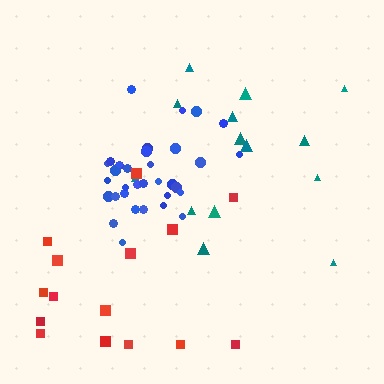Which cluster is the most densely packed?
Blue.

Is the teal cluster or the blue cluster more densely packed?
Blue.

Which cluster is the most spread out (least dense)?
Teal.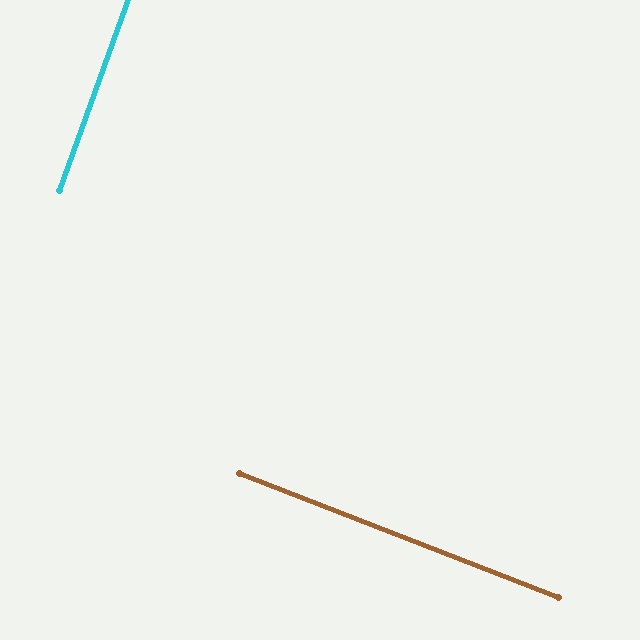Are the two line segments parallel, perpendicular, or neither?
Perpendicular — they meet at approximately 88°.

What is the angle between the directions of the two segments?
Approximately 88 degrees.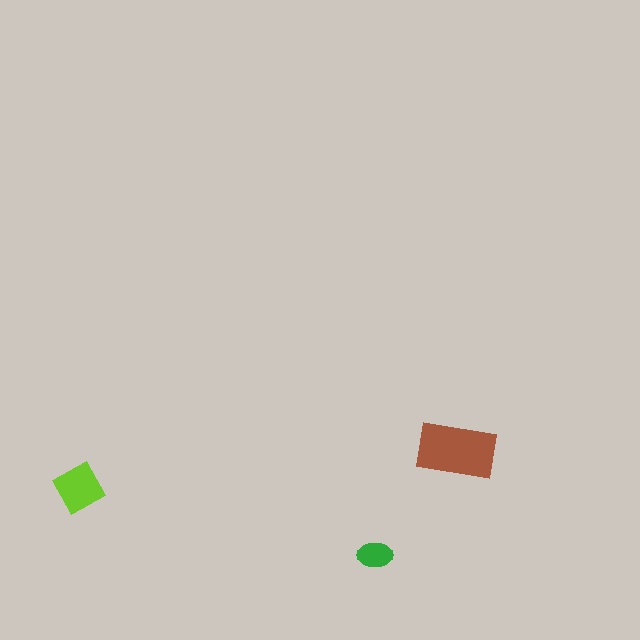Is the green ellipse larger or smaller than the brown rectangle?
Smaller.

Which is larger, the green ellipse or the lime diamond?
The lime diamond.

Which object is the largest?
The brown rectangle.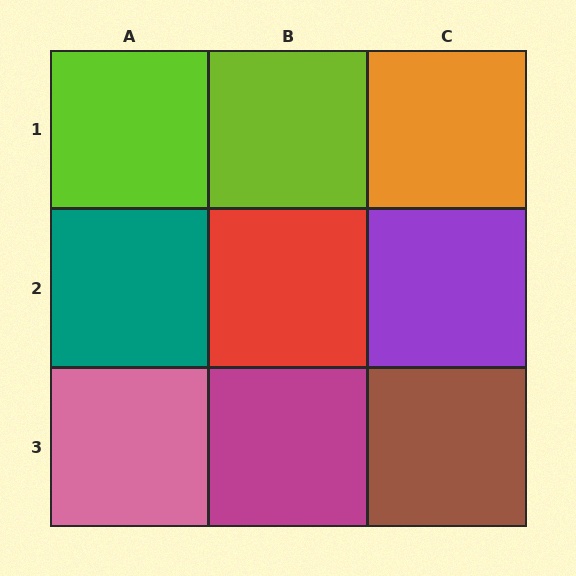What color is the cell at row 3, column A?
Pink.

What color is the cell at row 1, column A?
Lime.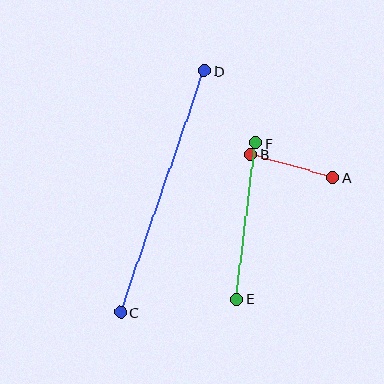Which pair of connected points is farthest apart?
Points C and D are farthest apart.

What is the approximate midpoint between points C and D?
The midpoint is at approximately (163, 192) pixels.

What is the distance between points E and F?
The distance is approximately 157 pixels.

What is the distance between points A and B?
The distance is approximately 85 pixels.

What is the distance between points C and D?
The distance is approximately 256 pixels.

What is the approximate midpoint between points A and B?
The midpoint is at approximately (292, 166) pixels.